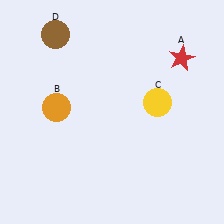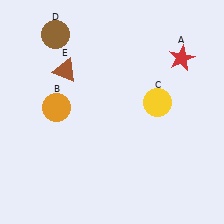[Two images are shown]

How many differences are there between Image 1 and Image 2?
There is 1 difference between the two images.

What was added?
A brown triangle (E) was added in Image 2.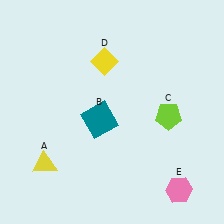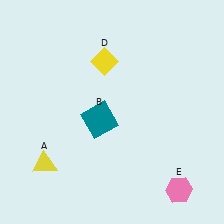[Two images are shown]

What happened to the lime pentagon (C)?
The lime pentagon (C) was removed in Image 2. It was in the bottom-right area of Image 1.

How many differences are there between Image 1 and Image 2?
There is 1 difference between the two images.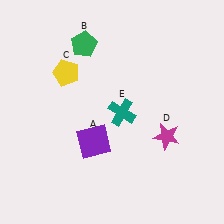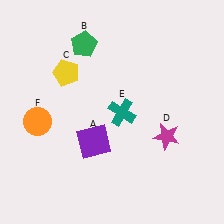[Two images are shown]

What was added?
An orange circle (F) was added in Image 2.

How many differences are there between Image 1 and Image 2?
There is 1 difference between the two images.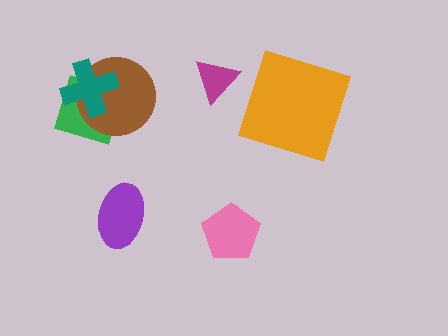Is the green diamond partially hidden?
Yes, it is partially covered by another shape.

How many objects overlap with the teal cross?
2 objects overlap with the teal cross.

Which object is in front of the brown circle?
The teal cross is in front of the brown circle.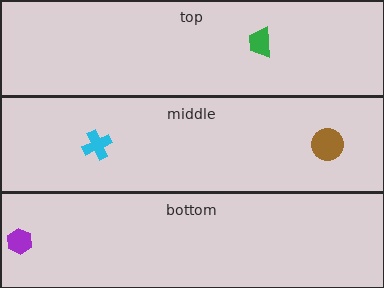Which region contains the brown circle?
The middle region.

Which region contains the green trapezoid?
The top region.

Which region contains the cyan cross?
The middle region.